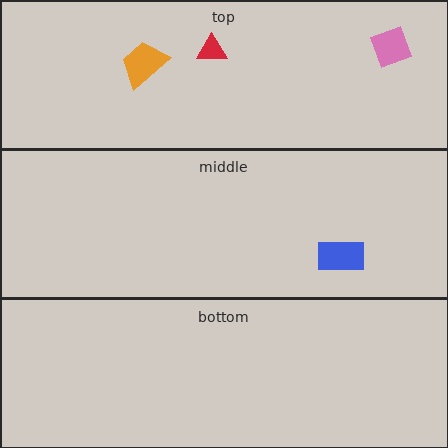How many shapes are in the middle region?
1.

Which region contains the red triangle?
The top region.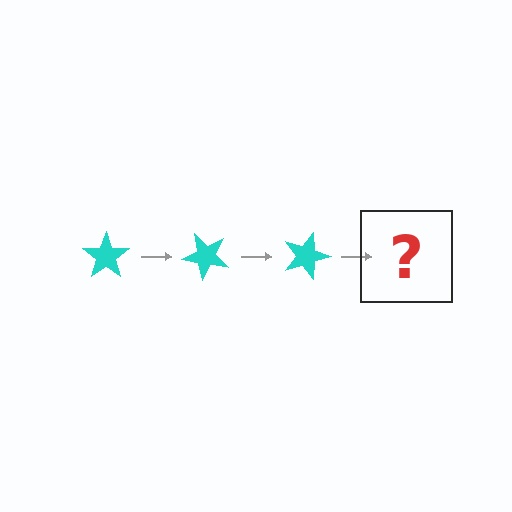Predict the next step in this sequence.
The next step is a cyan star rotated 135 degrees.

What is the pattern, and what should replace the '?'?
The pattern is that the star rotates 45 degrees each step. The '?' should be a cyan star rotated 135 degrees.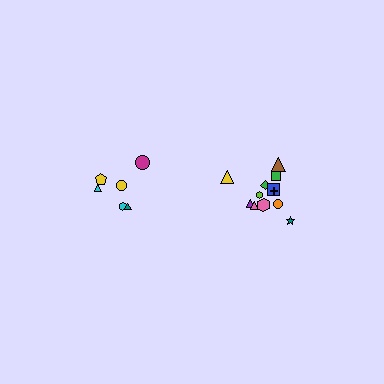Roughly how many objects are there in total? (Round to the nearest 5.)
Roughly 20 objects in total.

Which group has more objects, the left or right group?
The right group.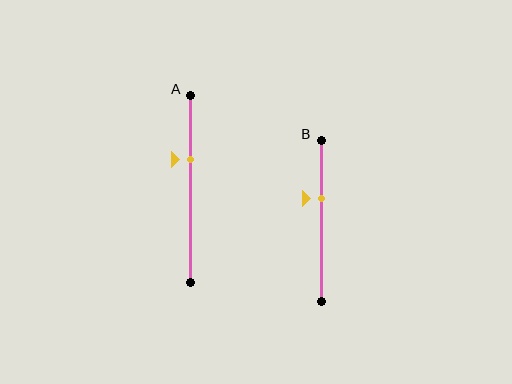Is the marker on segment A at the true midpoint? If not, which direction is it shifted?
No, the marker on segment A is shifted upward by about 16% of the segment length.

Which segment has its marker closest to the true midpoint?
Segment B has its marker closest to the true midpoint.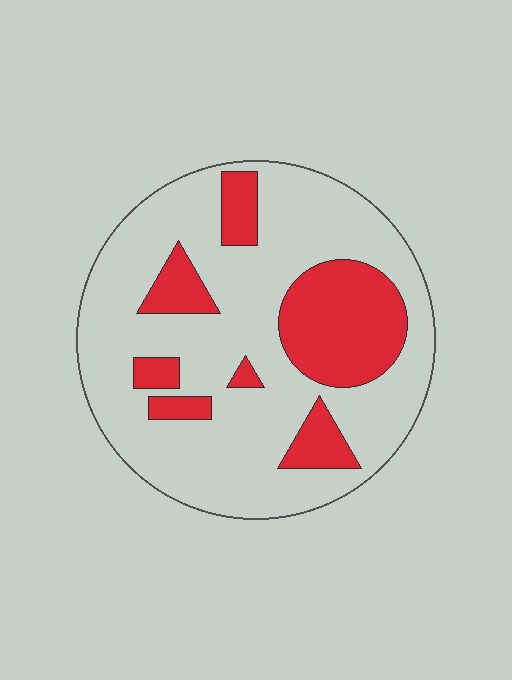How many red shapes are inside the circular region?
7.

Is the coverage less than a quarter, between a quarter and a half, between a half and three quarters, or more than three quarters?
Between a quarter and a half.